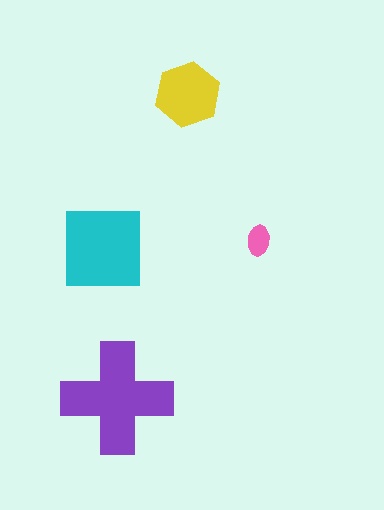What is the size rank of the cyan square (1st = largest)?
2nd.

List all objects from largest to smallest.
The purple cross, the cyan square, the yellow hexagon, the pink ellipse.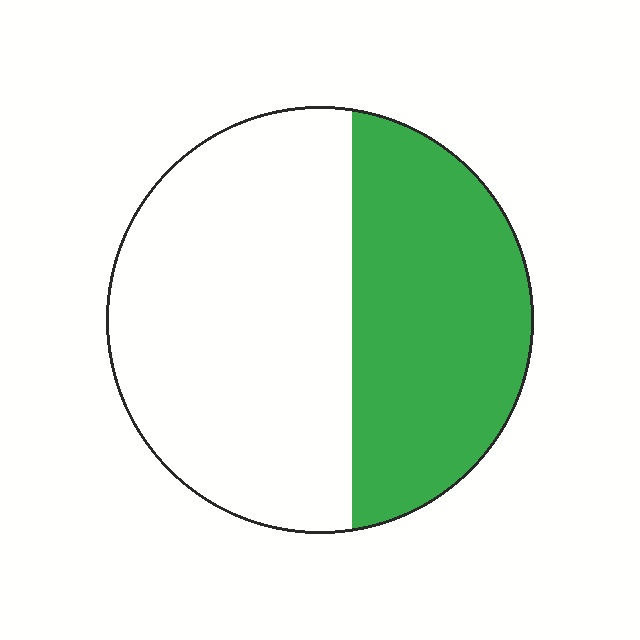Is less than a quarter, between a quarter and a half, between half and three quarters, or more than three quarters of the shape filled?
Between a quarter and a half.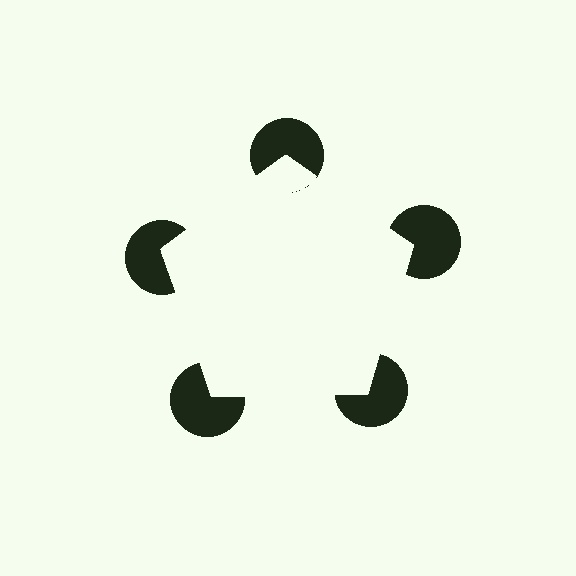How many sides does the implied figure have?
5 sides.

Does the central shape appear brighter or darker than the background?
It typically appears slightly brighter than the background, even though no actual brightness change is drawn.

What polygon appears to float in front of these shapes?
An illusory pentagon — its edges are inferred from the aligned wedge cuts in the pac-man discs, not physically drawn.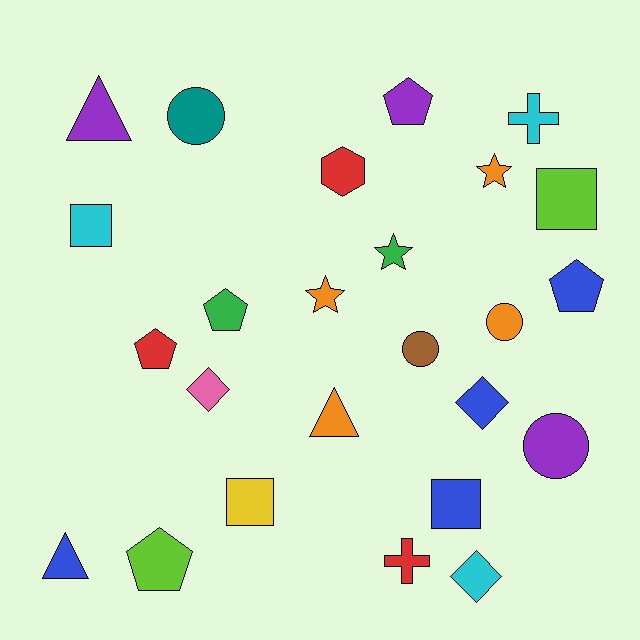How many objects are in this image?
There are 25 objects.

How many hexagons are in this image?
There is 1 hexagon.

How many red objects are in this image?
There are 3 red objects.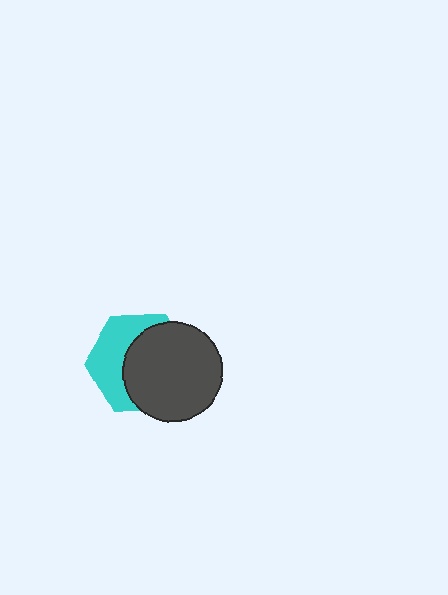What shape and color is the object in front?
The object in front is a dark gray circle.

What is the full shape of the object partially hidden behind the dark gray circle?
The partially hidden object is a cyan hexagon.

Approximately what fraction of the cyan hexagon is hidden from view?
Roughly 57% of the cyan hexagon is hidden behind the dark gray circle.